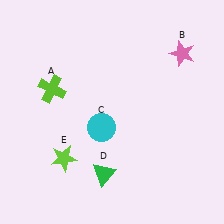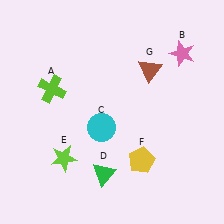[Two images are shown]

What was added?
A yellow pentagon (F), a brown triangle (G) were added in Image 2.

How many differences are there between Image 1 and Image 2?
There are 2 differences between the two images.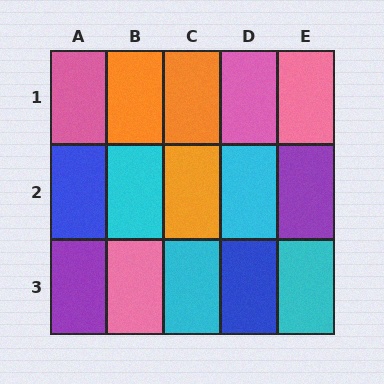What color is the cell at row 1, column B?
Orange.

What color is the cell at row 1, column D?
Pink.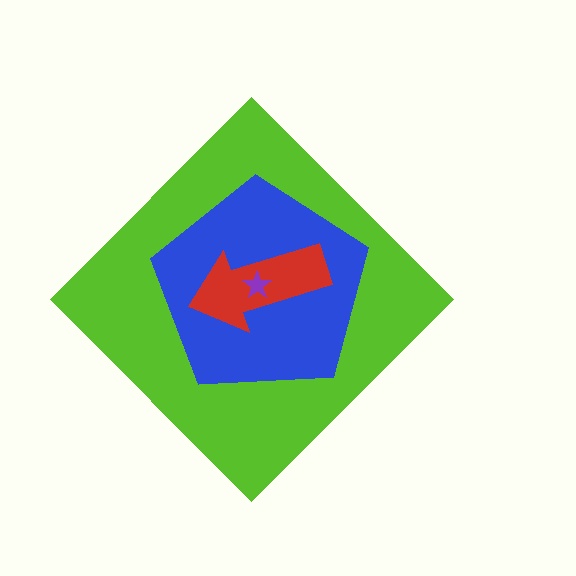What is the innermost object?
The purple star.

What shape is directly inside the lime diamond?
The blue pentagon.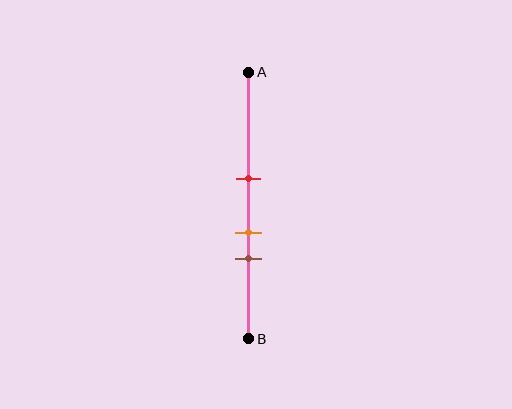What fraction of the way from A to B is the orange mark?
The orange mark is approximately 60% (0.6) of the way from A to B.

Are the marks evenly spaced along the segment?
Yes, the marks are approximately evenly spaced.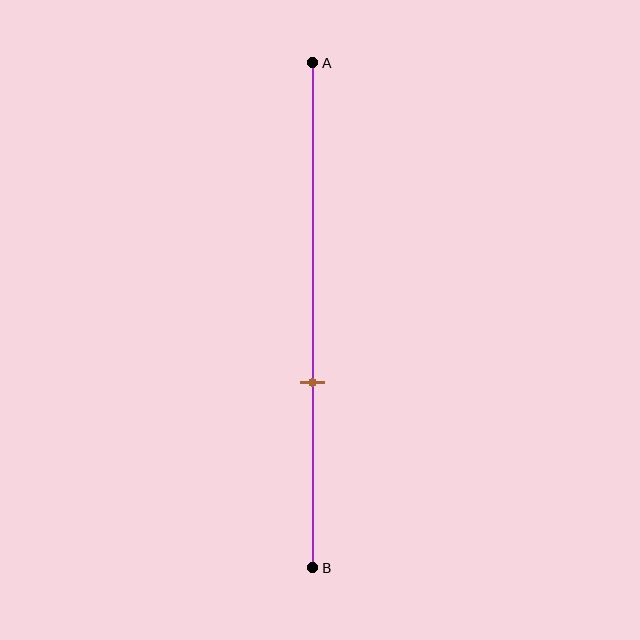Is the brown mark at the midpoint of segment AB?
No, the mark is at about 65% from A, not at the 50% midpoint.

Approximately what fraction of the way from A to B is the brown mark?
The brown mark is approximately 65% of the way from A to B.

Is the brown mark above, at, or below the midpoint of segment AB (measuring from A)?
The brown mark is below the midpoint of segment AB.